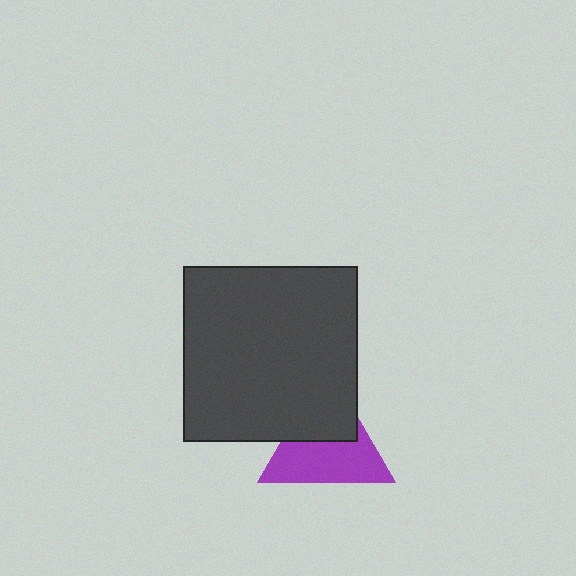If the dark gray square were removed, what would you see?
You would see the complete purple triangle.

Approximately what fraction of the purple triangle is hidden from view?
Roughly 40% of the purple triangle is hidden behind the dark gray square.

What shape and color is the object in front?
The object in front is a dark gray square.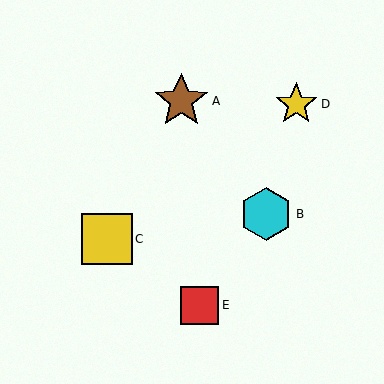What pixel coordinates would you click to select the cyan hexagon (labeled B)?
Click at (266, 214) to select the cyan hexagon B.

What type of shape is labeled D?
Shape D is a yellow star.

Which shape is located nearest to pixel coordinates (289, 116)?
The yellow star (labeled D) at (296, 104) is nearest to that location.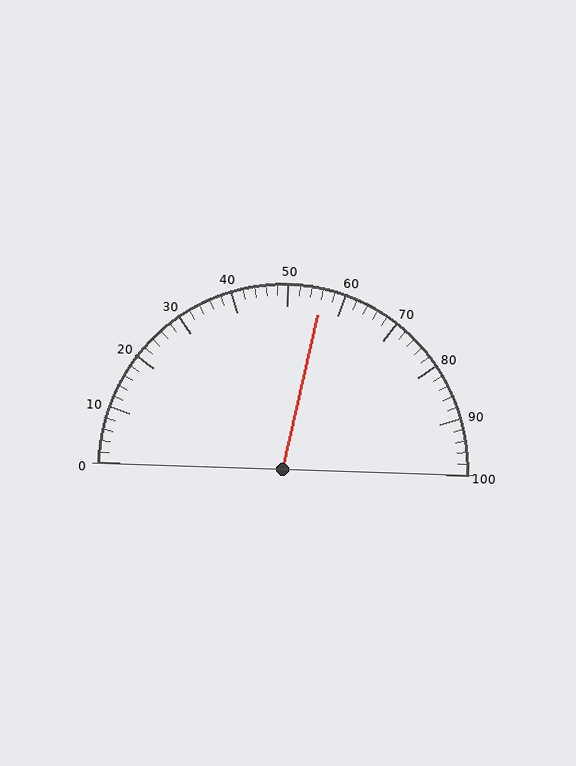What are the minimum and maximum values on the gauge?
The gauge ranges from 0 to 100.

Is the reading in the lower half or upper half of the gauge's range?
The reading is in the upper half of the range (0 to 100).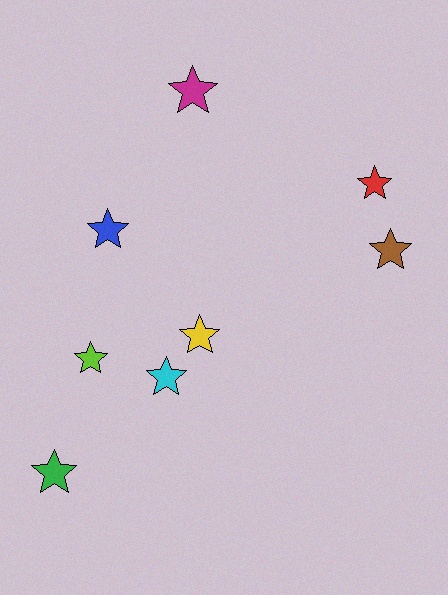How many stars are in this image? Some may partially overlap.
There are 8 stars.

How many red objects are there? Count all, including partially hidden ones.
There is 1 red object.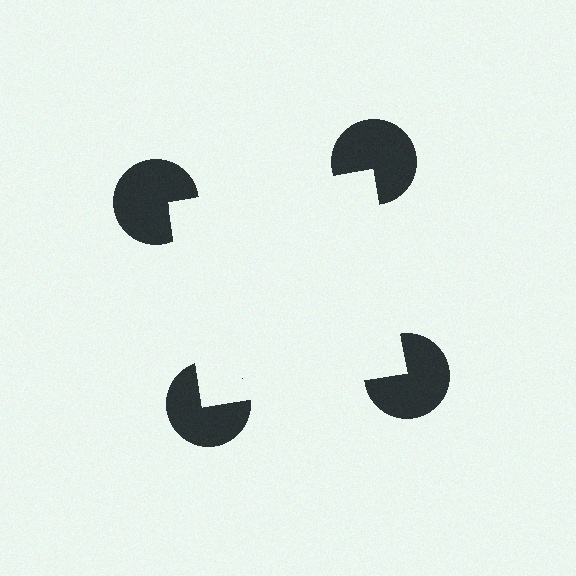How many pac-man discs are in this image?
There are 4 — one at each vertex of the illusory square.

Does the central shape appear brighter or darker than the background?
It typically appears slightly brighter than the background, even though no actual brightness change is drawn.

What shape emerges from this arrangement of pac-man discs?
An illusory square — its edges are inferred from the aligned wedge cuts in the pac-man discs, not physically drawn.